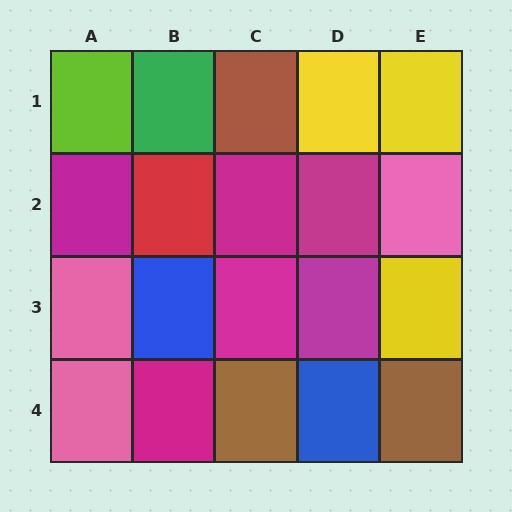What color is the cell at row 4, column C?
Brown.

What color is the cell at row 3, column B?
Blue.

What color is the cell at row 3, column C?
Magenta.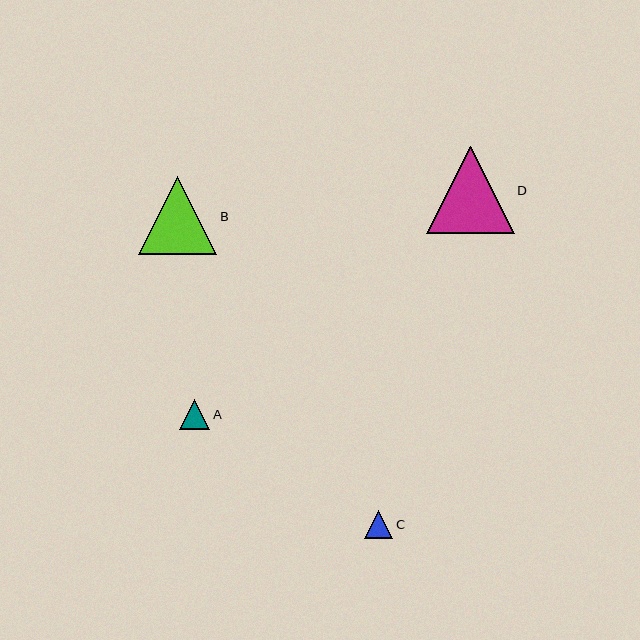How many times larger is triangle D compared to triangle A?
Triangle D is approximately 3.0 times the size of triangle A.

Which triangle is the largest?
Triangle D is the largest with a size of approximately 87 pixels.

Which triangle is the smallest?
Triangle C is the smallest with a size of approximately 28 pixels.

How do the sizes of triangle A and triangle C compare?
Triangle A and triangle C are approximately the same size.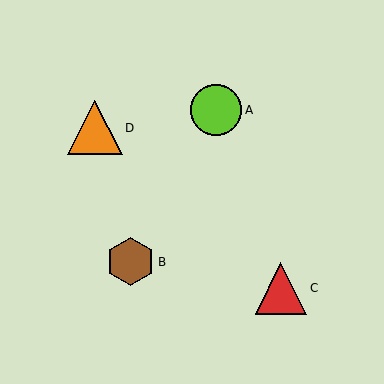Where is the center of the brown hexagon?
The center of the brown hexagon is at (131, 262).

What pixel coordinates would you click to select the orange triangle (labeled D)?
Click at (95, 128) to select the orange triangle D.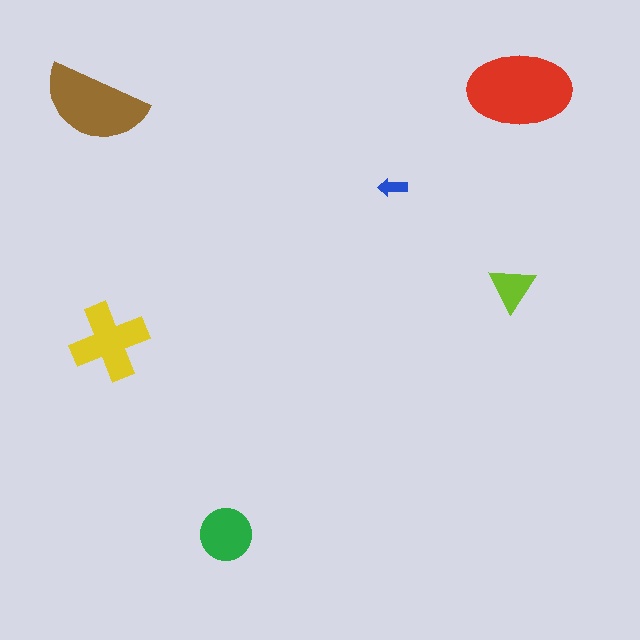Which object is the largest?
The red ellipse.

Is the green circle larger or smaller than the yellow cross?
Smaller.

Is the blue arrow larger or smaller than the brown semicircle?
Smaller.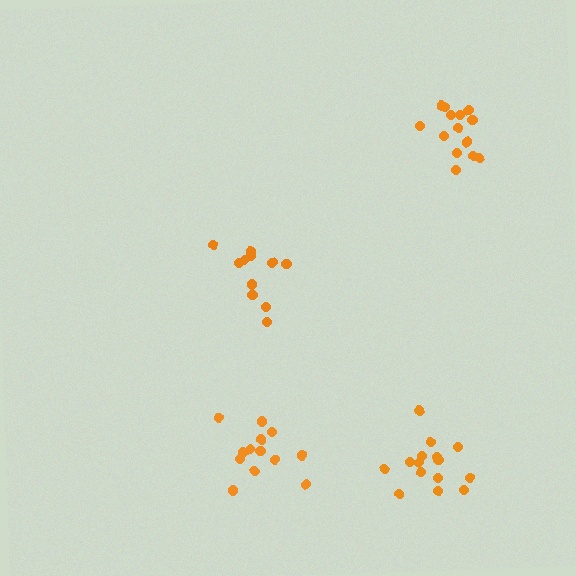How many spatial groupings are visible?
There are 4 spatial groupings.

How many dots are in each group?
Group 1: 11 dots, Group 2: 14 dots, Group 3: 15 dots, Group 4: 14 dots (54 total).